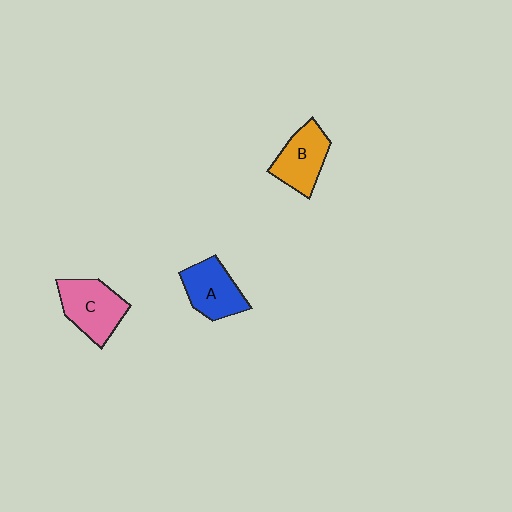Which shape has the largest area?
Shape C (pink).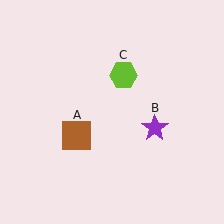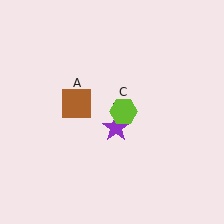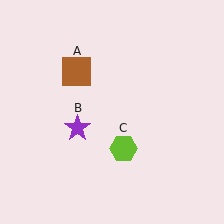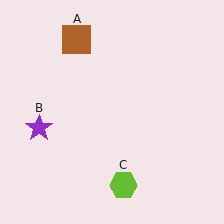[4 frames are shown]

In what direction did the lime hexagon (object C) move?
The lime hexagon (object C) moved down.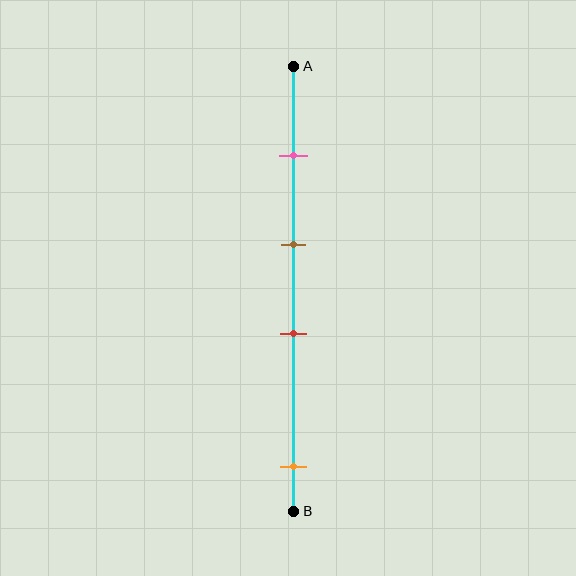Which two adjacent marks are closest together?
The brown and red marks are the closest adjacent pair.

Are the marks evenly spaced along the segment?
No, the marks are not evenly spaced.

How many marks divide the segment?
There are 4 marks dividing the segment.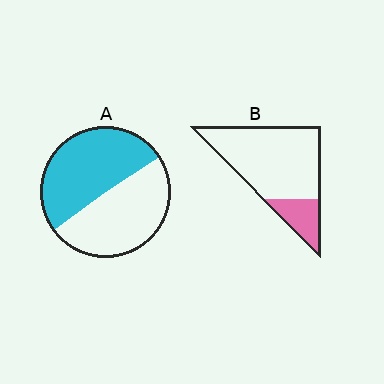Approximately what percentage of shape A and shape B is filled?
A is approximately 50% and B is approximately 20%.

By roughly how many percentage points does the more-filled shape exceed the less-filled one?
By roughly 30 percentage points (A over B).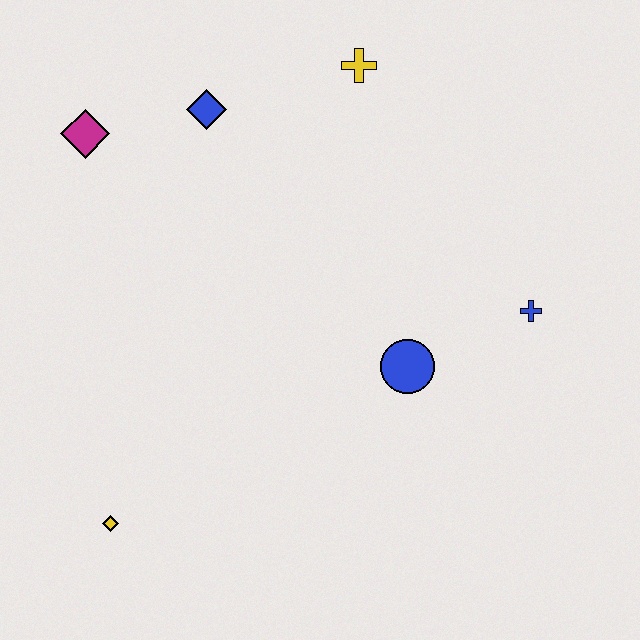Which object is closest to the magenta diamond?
The blue diamond is closest to the magenta diamond.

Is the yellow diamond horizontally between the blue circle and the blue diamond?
No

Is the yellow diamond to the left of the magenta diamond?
No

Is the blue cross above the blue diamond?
No